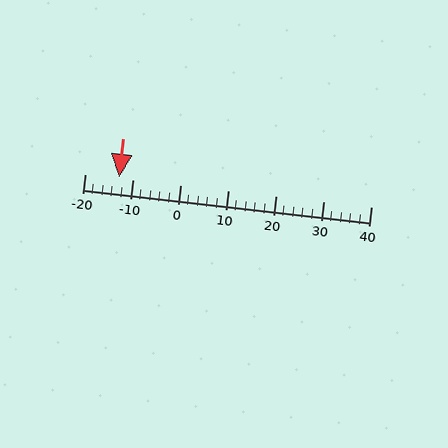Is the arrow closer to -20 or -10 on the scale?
The arrow is closer to -10.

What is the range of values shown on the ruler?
The ruler shows values from -20 to 40.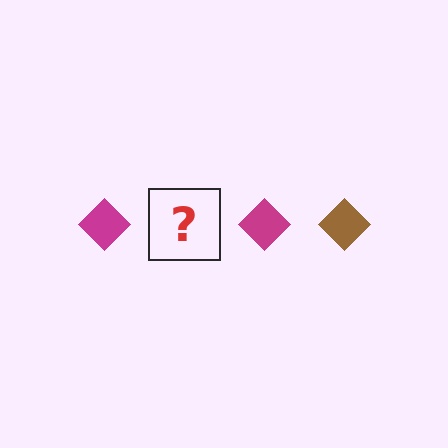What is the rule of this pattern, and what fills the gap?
The rule is that the pattern cycles through magenta, brown diamonds. The gap should be filled with a brown diamond.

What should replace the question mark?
The question mark should be replaced with a brown diamond.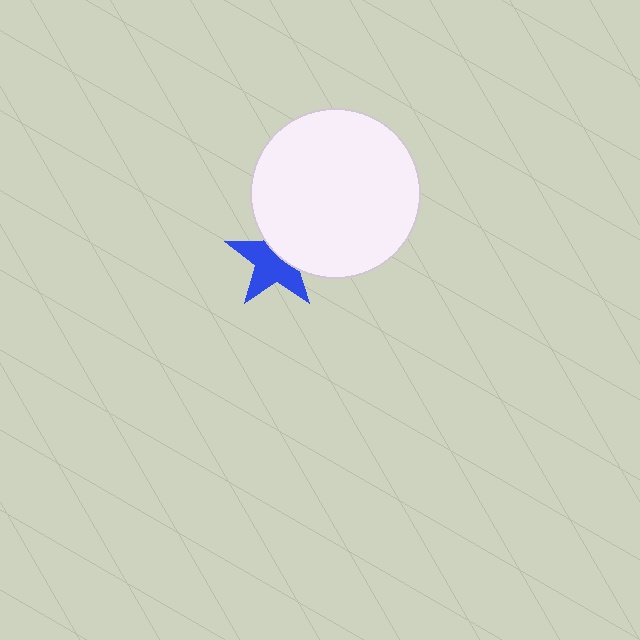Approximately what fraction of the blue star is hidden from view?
Roughly 40% of the blue star is hidden behind the white circle.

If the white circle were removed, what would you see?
You would see the complete blue star.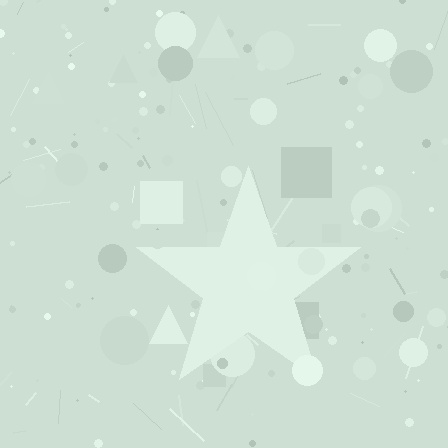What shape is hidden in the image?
A star is hidden in the image.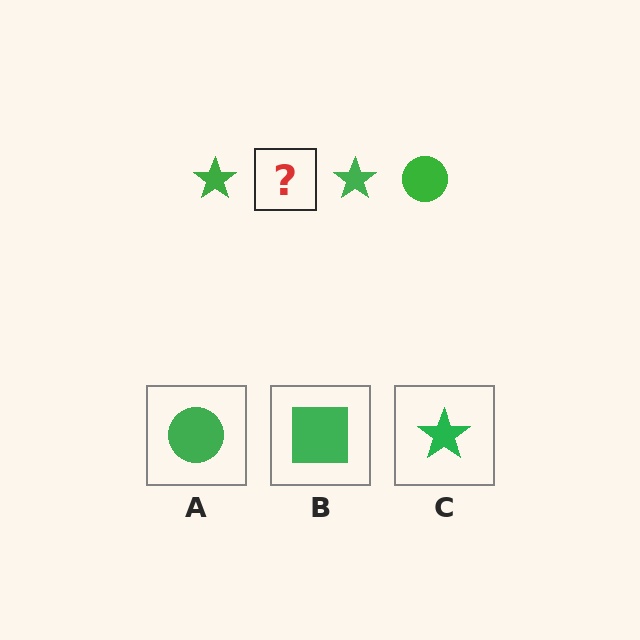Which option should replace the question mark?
Option A.